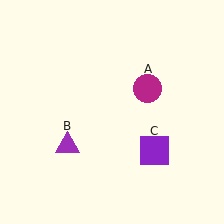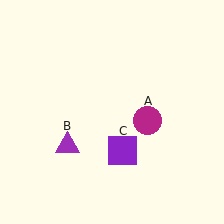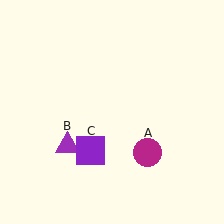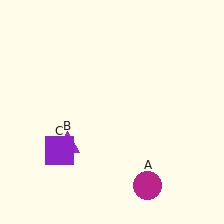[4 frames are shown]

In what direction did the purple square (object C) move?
The purple square (object C) moved left.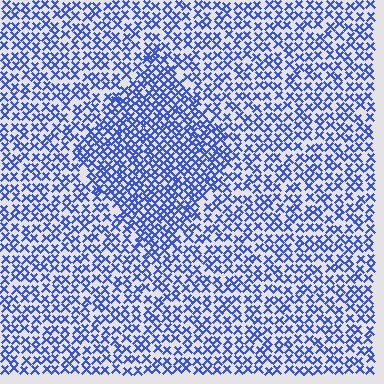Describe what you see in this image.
The image contains small blue elements arranged at two different densities. A diamond-shaped region is visible where the elements are more densely packed than the surrounding area.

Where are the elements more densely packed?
The elements are more densely packed inside the diamond boundary.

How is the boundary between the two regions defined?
The boundary is defined by a change in element density (approximately 1.6x ratio). All elements are the same color, size, and shape.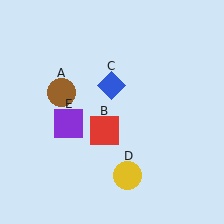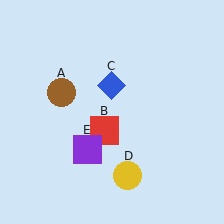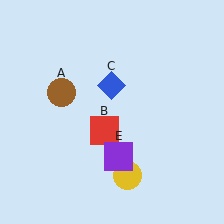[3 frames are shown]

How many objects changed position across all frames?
1 object changed position: purple square (object E).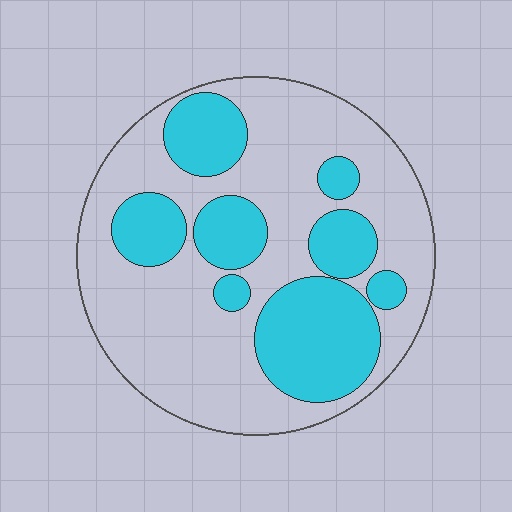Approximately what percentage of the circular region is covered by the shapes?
Approximately 35%.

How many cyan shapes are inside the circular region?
8.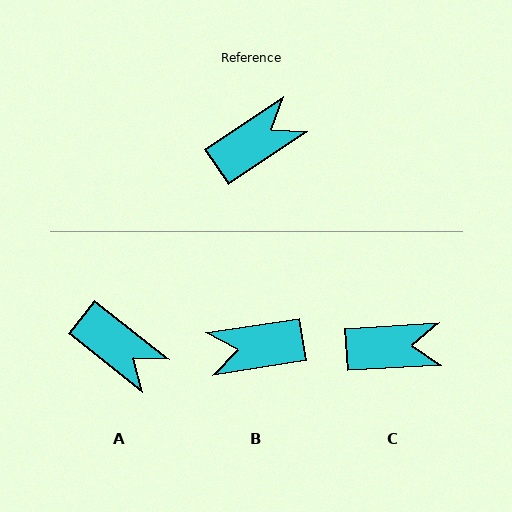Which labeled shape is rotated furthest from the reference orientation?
B, about 155 degrees away.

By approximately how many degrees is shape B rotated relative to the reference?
Approximately 155 degrees counter-clockwise.